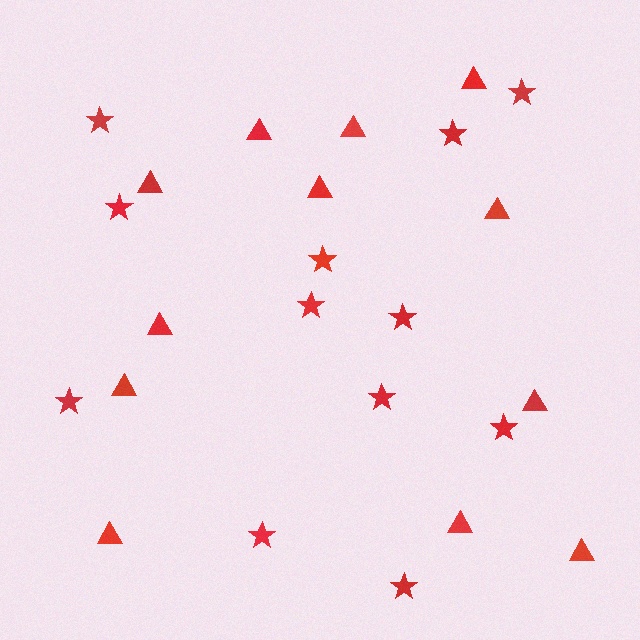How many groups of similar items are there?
There are 2 groups: one group of triangles (12) and one group of stars (12).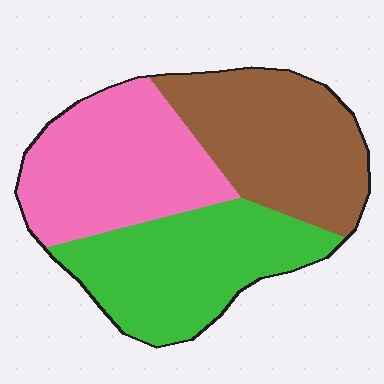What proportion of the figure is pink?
Pink covers around 35% of the figure.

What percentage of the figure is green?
Green takes up about one third (1/3) of the figure.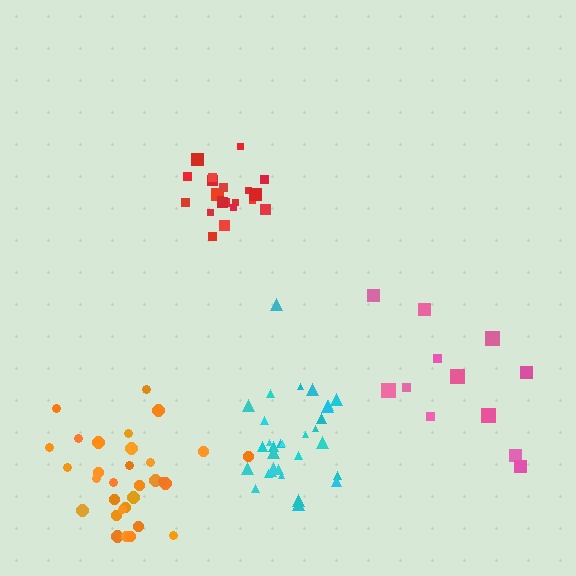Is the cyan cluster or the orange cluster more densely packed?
Cyan.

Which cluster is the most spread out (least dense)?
Pink.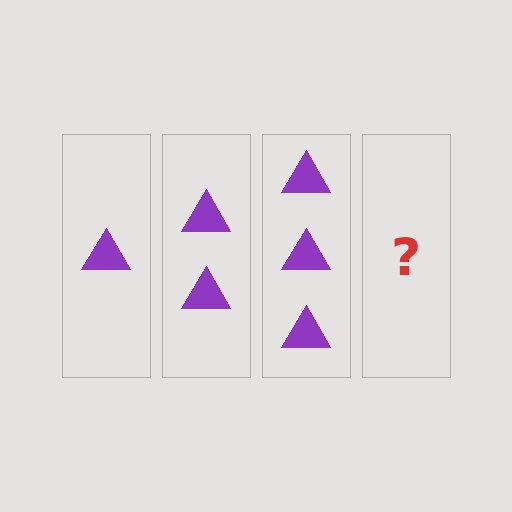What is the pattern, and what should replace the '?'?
The pattern is that each step adds one more triangle. The '?' should be 4 triangles.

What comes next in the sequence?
The next element should be 4 triangles.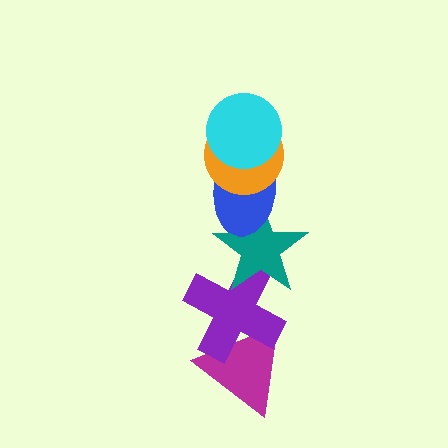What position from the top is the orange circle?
The orange circle is 2nd from the top.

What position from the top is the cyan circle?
The cyan circle is 1st from the top.